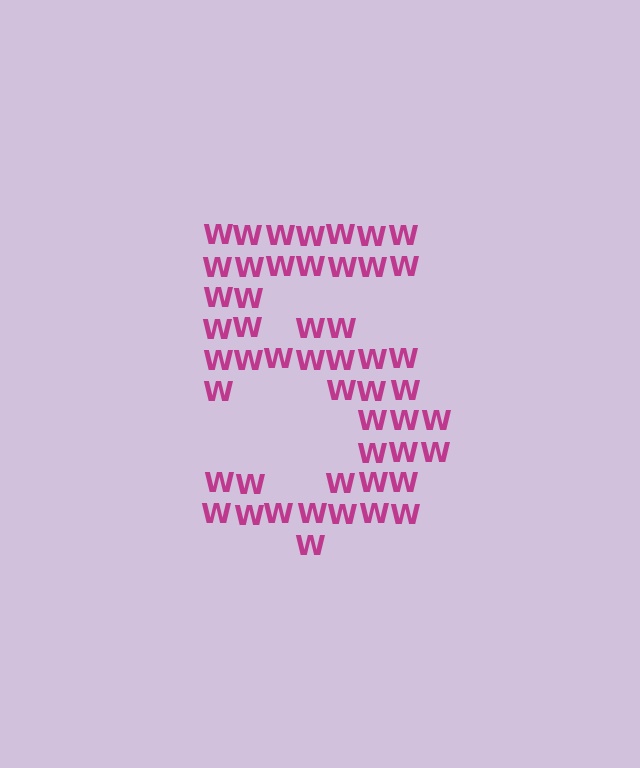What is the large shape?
The large shape is the digit 5.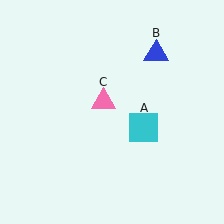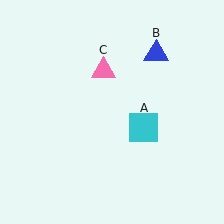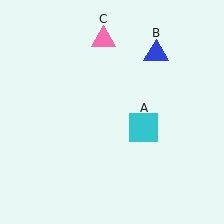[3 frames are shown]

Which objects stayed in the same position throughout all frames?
Cyan square (object A) and blue triangle (object B) remained stationary.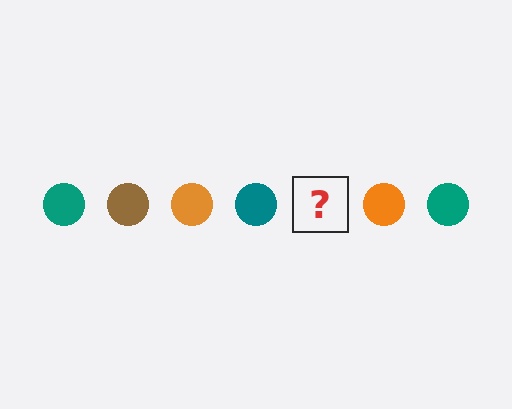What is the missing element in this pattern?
The missing element is a brown circle.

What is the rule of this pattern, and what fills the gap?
The rule is that the pattern cycles through teal, brown, orange circles. The gap should be filled with a brown circle.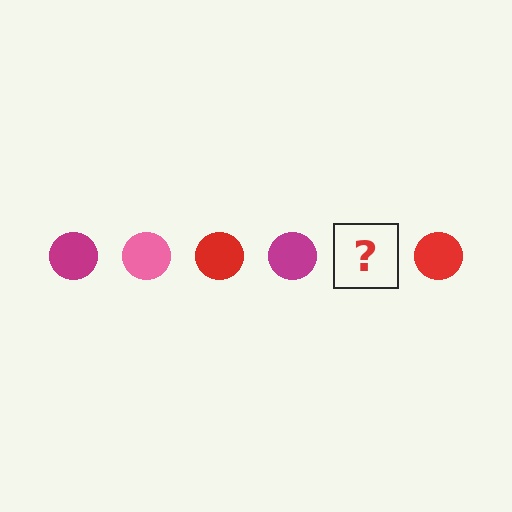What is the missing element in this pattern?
The missing element is a pink circle.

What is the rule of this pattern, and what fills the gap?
The rule is that the pattern cycles through magenta, pink, red circles. The gap should be filled with a pink circle.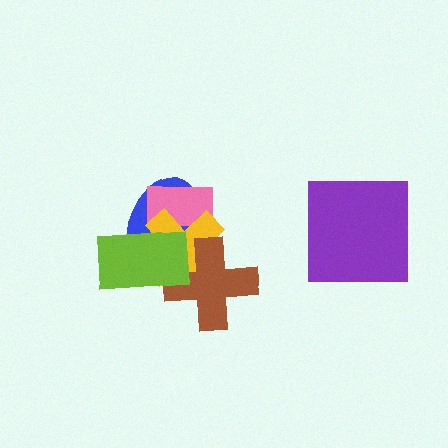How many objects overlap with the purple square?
0 objects overlap with the purple square.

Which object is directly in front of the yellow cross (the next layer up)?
The brown cross is directly in front of the yellow cross.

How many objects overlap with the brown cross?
3 objects overlap with the brown cross.